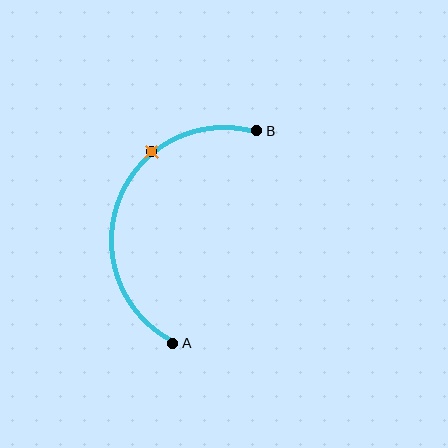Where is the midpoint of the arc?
The arc midpoint is the point on the curve farthest from the straight line joining A and B. It sits to the left of that line.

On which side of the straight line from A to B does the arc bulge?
The arc bulges to the left of the straight line connecting A and B.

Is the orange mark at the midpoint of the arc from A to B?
No. The orange mark lies on the arc but is closer to endpoint B. The arc midpoint would be at the point on the curve equidistant along the arc from both A and B.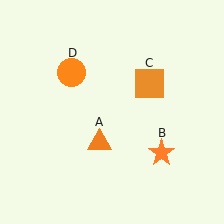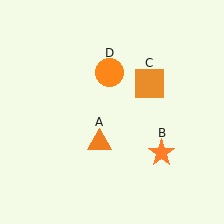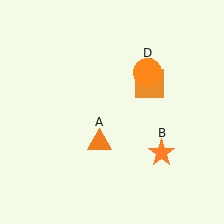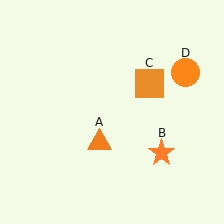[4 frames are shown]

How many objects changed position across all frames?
1 object changed position: orange circle (object D).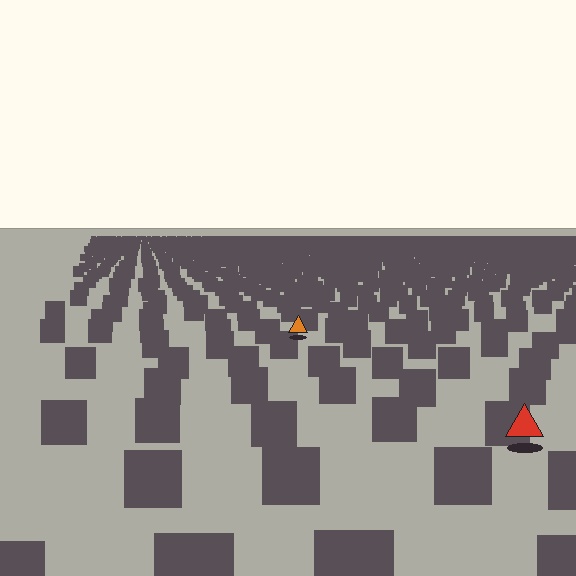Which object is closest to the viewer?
The red triangle is closest. The texture marks near it are larger and more spread out.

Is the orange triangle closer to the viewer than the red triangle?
No. The red triangle is closer — you can tell from the texture gradient: the ground texture is coarser near it.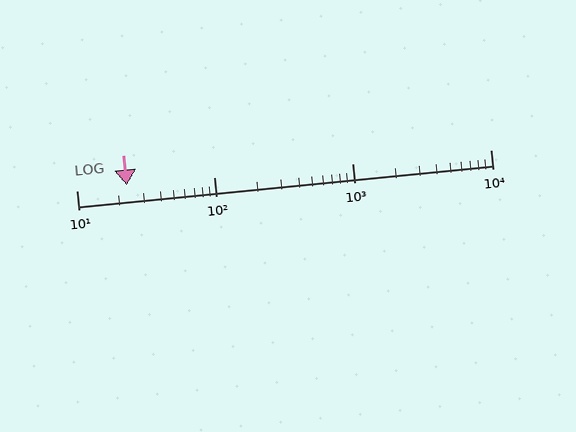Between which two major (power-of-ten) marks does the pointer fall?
The pointer is between 10 and 100.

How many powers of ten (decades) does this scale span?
The scale spans 3 decades, from 10 to 10000.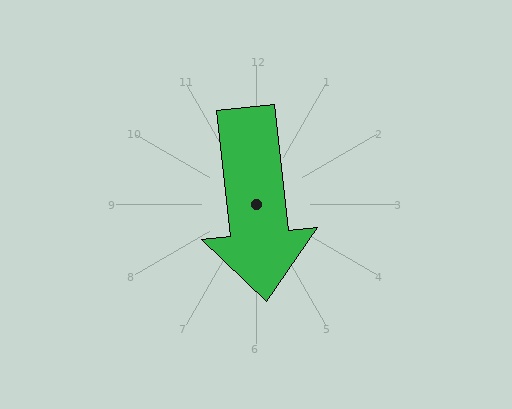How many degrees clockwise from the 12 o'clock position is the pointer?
Approximately 174 degrees.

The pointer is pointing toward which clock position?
Roughly 6 o'clock.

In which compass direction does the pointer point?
South.